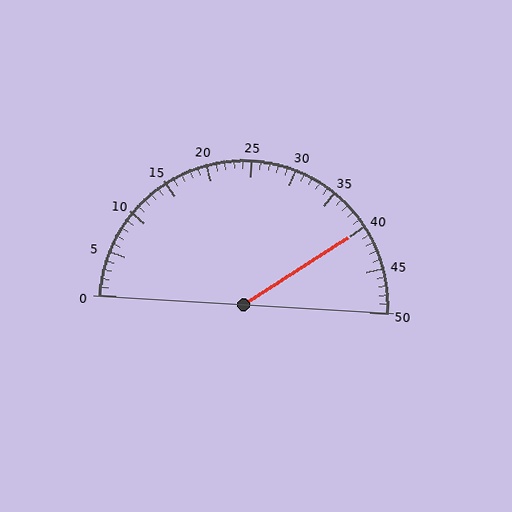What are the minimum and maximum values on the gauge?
The gauge ranges from 0 to 50.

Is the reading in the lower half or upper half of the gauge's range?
The reading is in the upper half of the range (0 to 50).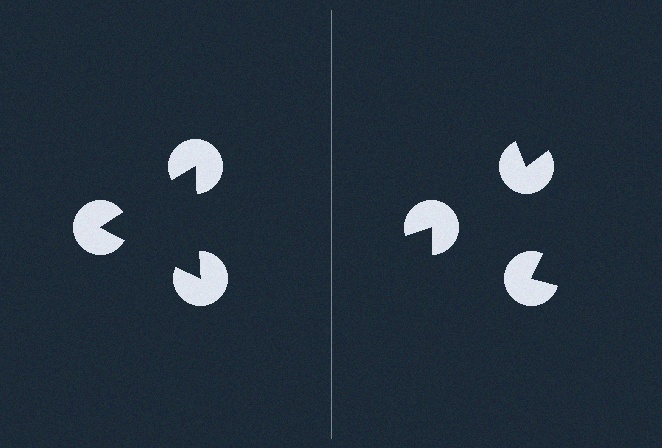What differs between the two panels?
The pac-man discs are positioned identically on both sides; only the wedge orientations differ. On the left they align to a triangle; on the right they are misaligned.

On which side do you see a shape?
An illusory triangle appears on the left side. On the right side the wedge cuts are rotated, so no coherent shape forms.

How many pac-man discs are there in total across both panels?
6 — 3 on each side.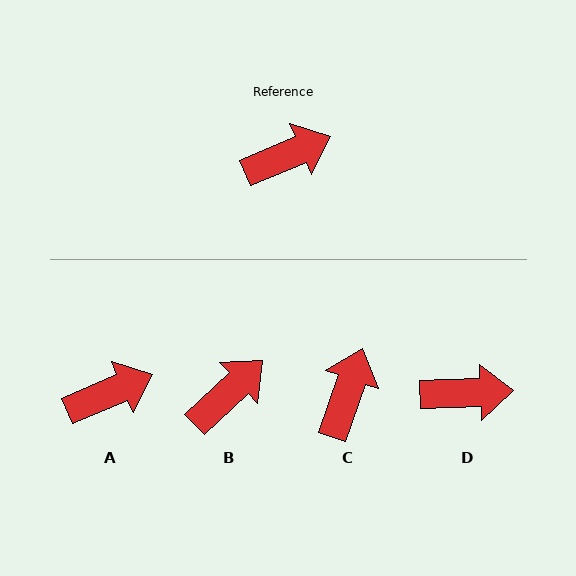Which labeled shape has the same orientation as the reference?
A.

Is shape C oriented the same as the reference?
No, it is off by about 48 degrees.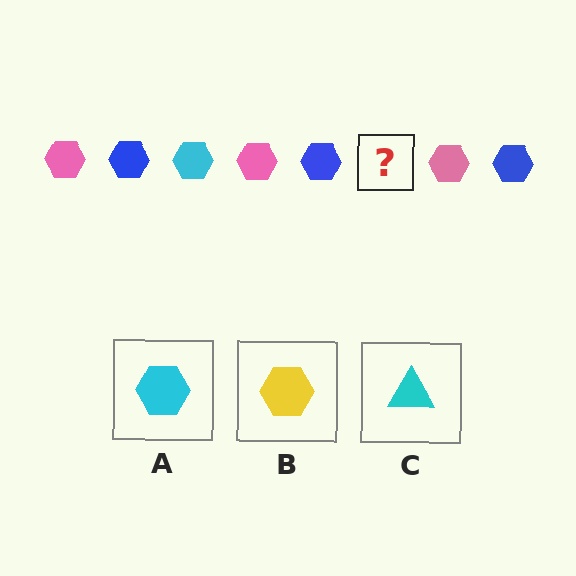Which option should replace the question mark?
Option A.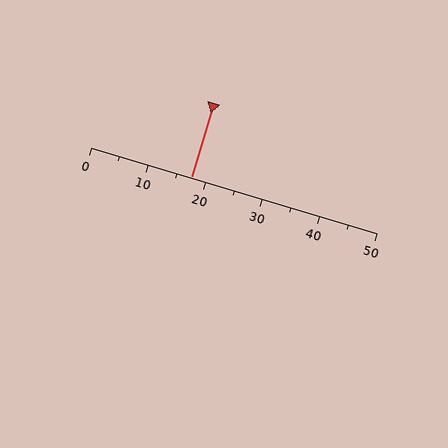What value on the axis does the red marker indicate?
The marker indicates approximately 17.5.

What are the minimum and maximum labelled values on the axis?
The axis runs from 0 to 50.